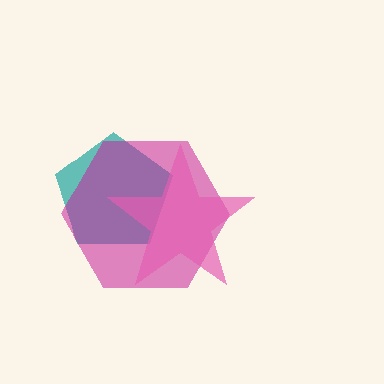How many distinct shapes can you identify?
There are 3 distinct shapes: a teal pentagon, a magenta hexagon, a pink star.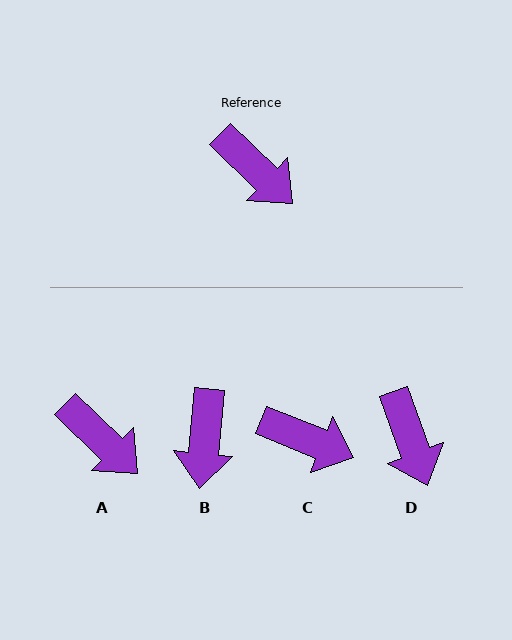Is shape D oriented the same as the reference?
No, it is off by about 26 degrees.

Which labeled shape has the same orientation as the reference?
A.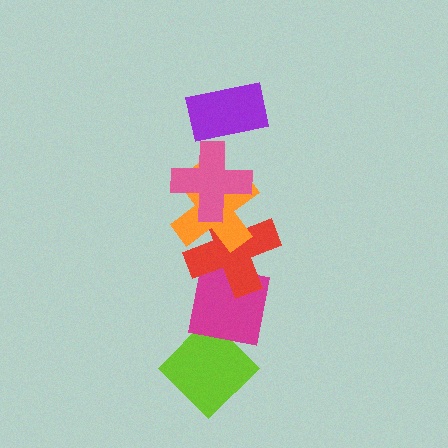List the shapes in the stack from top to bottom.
From top to bottom: the purple rectangle, the pink cross, the orange cross, the red cross, the magenta square, the lime diamond.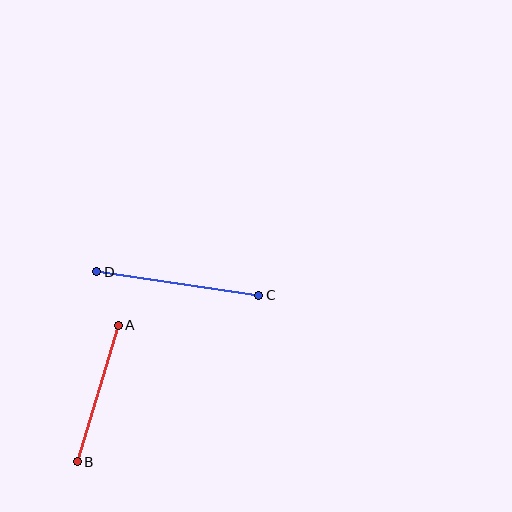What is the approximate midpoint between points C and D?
The midpoint is at approximately (178, 283) pixels.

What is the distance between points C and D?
The distance is approximately 164 pixels.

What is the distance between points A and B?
The distance is approximately 143 pixels.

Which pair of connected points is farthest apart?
Points C and D are farthest apart.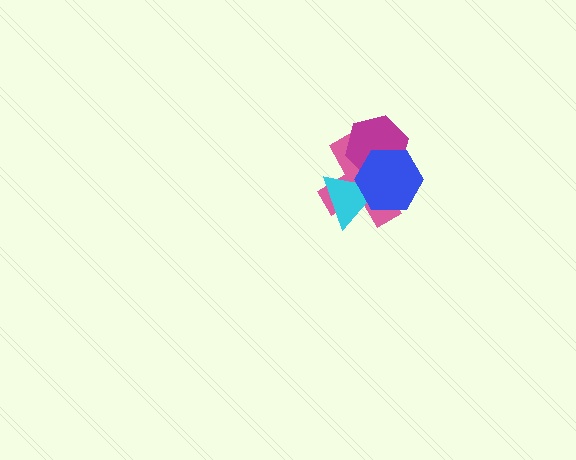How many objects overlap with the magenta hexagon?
3 objects overlap with the magenta hexagon.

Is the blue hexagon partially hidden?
No, no other shape covers it.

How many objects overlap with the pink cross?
3 objects overlap with the pink cross.